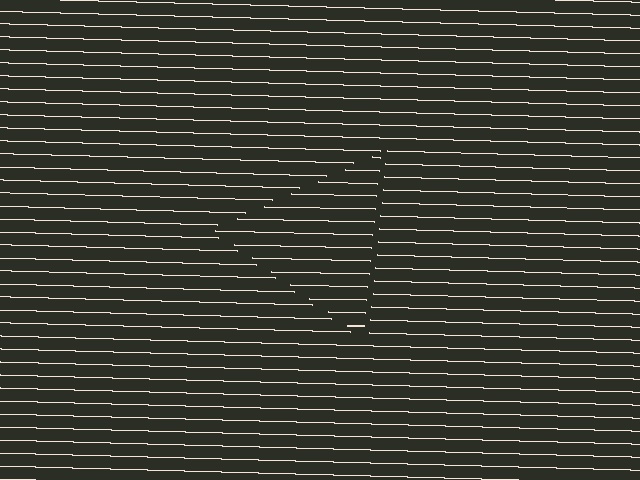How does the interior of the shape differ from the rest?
The interior of the shape contains the same grating, shifted by half a period — the contour is defined by the phase discontinuity where line-ends from the inner and outer gratings abut.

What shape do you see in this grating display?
An illusory triangle. The interior of the shape contains the same grating, shifted by half a period — the contour is defined by the phase discontinuity where line-ends from the inner and outer gratings abut.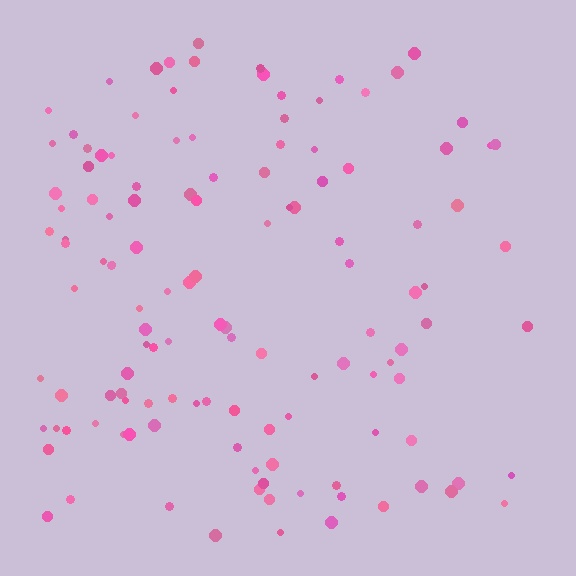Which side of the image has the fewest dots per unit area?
The right.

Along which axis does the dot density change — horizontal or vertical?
Horizontal.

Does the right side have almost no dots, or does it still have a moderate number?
Still a moderate number, just noticeably fewer than the left.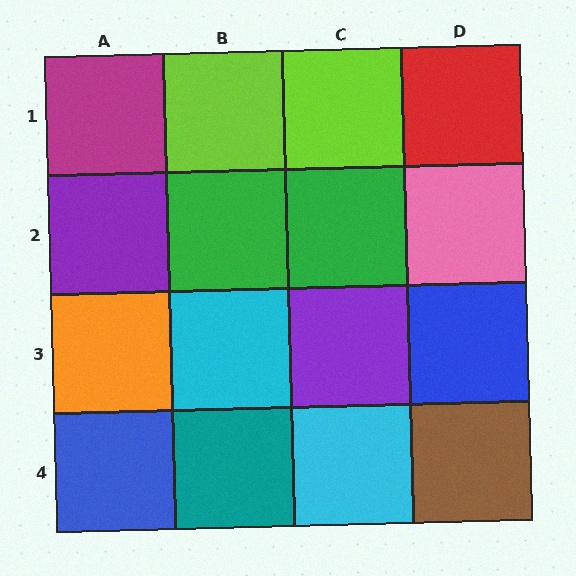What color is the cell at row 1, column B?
Lime.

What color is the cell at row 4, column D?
Brown.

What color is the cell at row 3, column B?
Cyan.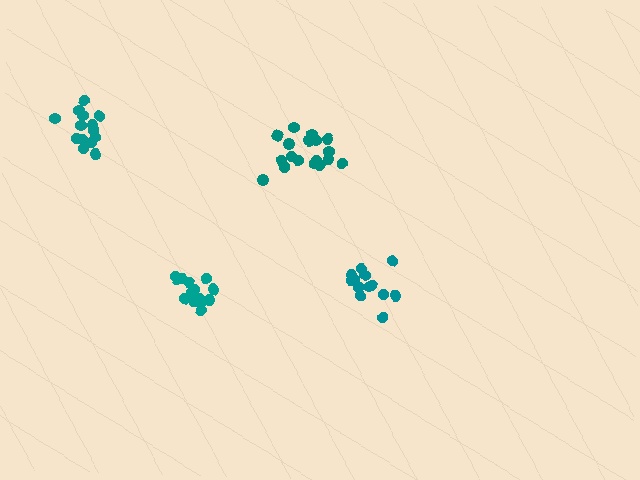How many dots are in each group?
Group 1: 18 dots, Group 2: 13 dots, Group 3: 14 dots, Group 4: 14 dots (59 total).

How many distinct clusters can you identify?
There are 4 distinct clusters.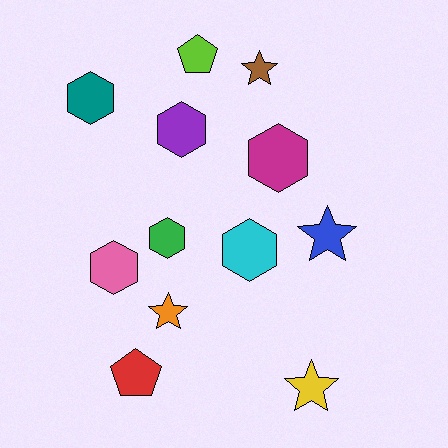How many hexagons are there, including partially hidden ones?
There are 6 hexagons.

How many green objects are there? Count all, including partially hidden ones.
There is 1 green object.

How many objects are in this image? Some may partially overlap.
There are 12 objects.